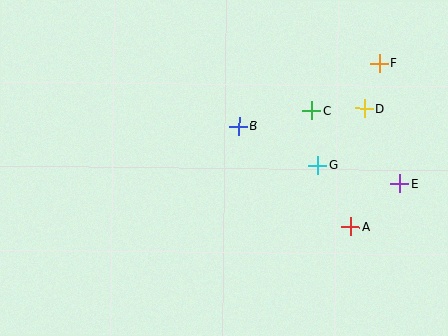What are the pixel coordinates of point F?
Point F is at (379, 63).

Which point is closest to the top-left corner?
Point B is closest to the top-left corner.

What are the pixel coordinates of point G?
Point G is at (318, 165).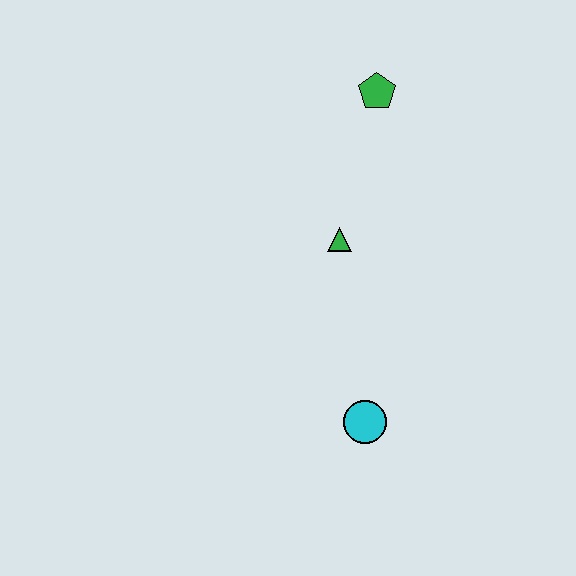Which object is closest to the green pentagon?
The green triangle is closest to the green pentagon.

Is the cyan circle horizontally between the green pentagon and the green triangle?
Yes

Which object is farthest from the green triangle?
The cyan circle is farthest from the green triangle.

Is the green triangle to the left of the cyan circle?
Yes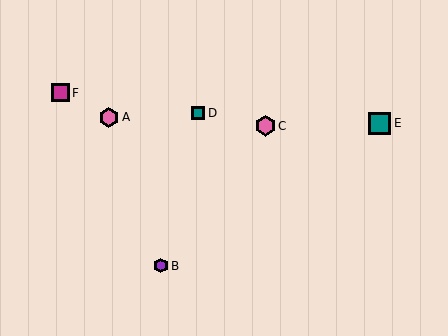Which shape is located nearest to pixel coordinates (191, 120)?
The teal square (labeled D) at (198, 113) is nearest to that location.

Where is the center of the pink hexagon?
The center of the pink hexagon is at (265, 126).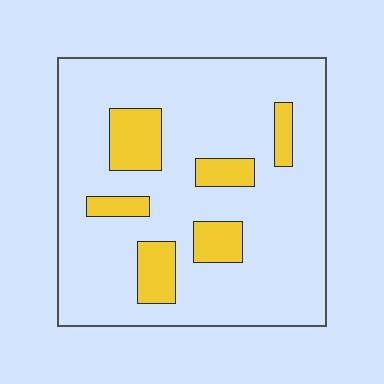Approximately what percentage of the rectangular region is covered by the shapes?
Approximately 15%.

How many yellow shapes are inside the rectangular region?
6.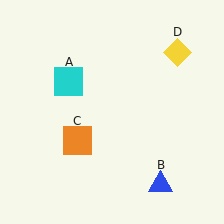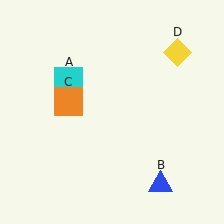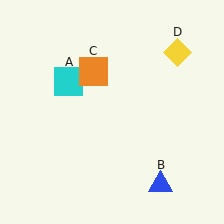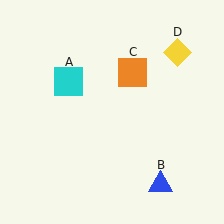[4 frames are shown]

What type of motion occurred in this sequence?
The orange square (object C) rotated clockwise around the center of the scene.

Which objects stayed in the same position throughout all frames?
Cyan square (object A) and blue triangle (object B) and yellow diamond (object D) remained stationary.